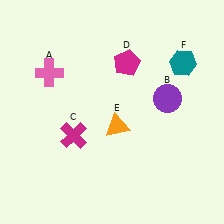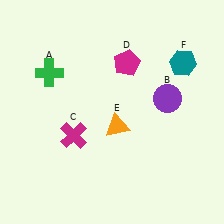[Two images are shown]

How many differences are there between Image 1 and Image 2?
There is 1 difference between the two images.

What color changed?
The cross (A) changed from pink in Image 1 to green in Image 2.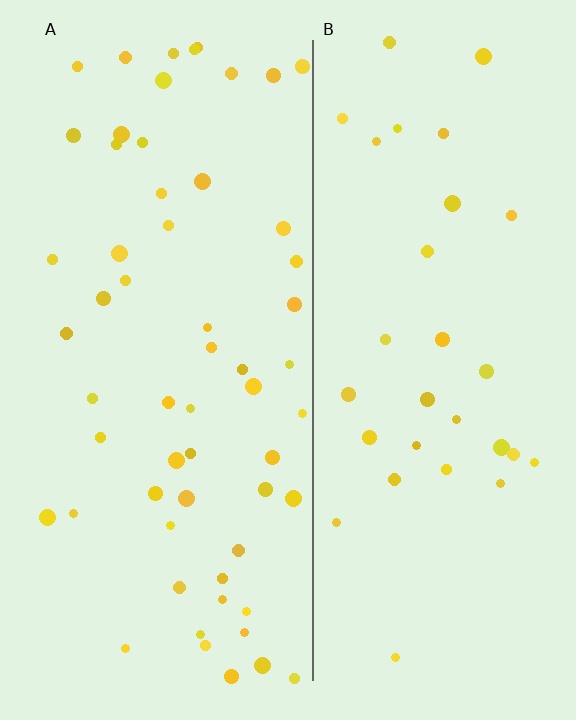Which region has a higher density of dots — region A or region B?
A (the left).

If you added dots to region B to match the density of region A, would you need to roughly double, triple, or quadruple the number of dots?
Approximately double.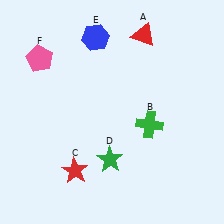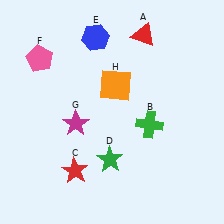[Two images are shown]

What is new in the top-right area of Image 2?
An orange square (H) was added in the top-right area of Image 2.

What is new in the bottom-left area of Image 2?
A magenta star (G) was added in the bottom-left area of Image 2.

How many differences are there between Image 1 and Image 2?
There are 2 differences between the two images.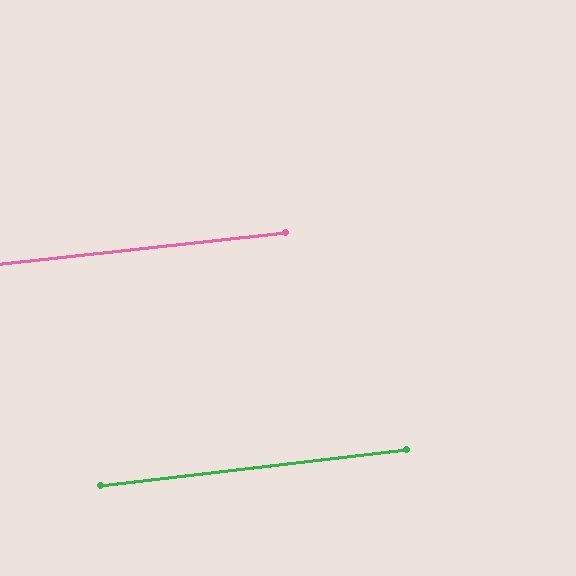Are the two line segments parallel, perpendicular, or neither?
Parallel — their directions differ by only 0.4°.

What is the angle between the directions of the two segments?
Approximately 0 degrees.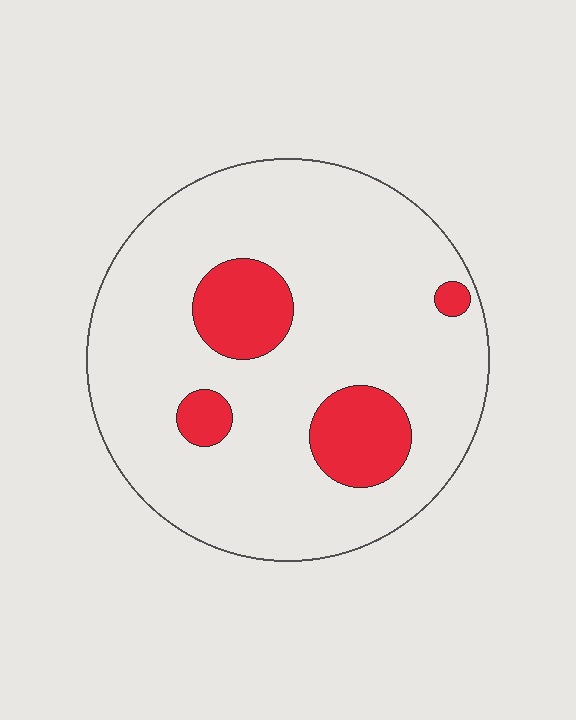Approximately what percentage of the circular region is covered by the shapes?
Approximately 15%.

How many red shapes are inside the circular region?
4.